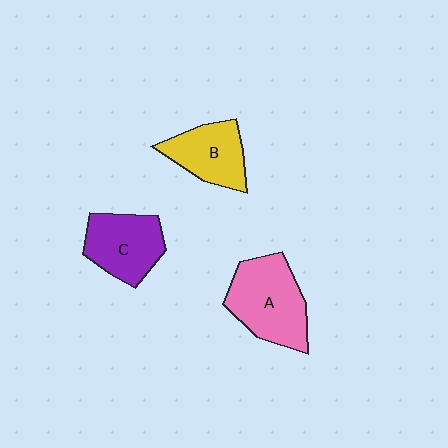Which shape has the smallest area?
Shape B (yellow).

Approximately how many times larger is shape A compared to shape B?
Approximately 1.4 times.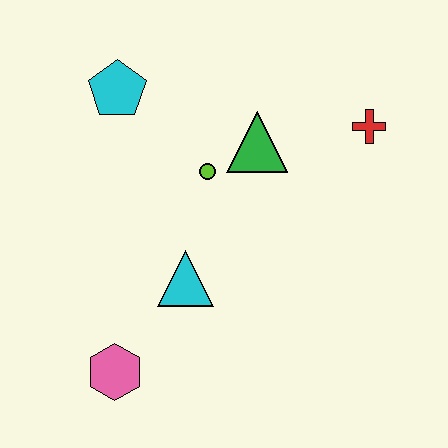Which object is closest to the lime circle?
The green triangle is closest to the lime circle.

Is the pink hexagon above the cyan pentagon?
No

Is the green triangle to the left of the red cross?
Yes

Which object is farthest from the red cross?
The pink hexagon is farthest from the red cross.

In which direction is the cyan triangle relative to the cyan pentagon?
The cyan triangle is below the cyan pentagon.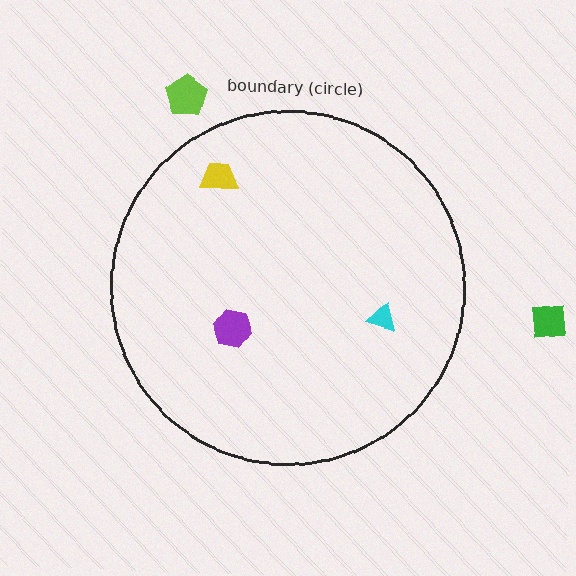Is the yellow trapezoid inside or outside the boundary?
Inside.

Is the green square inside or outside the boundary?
Outside.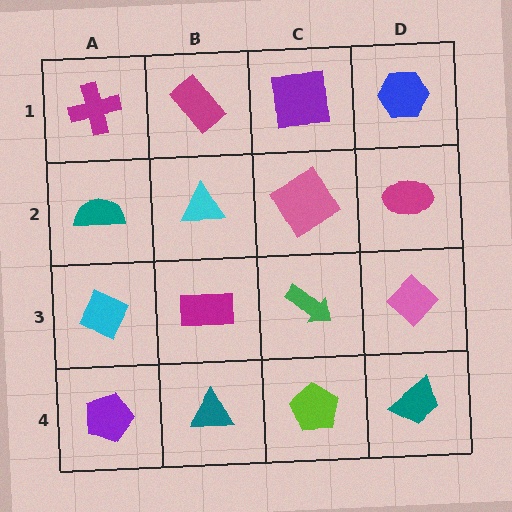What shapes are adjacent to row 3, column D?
A magenta ellipse (row 2, column D), a teal trapezoid (row 4, column D), a green arrow (row 3, column C).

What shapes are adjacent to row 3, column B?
A cyan triangle (row 2, column B), a teal triangle (row 4, column B), a cyan diamond (row 3, column A), a green arrow (row 3, column C).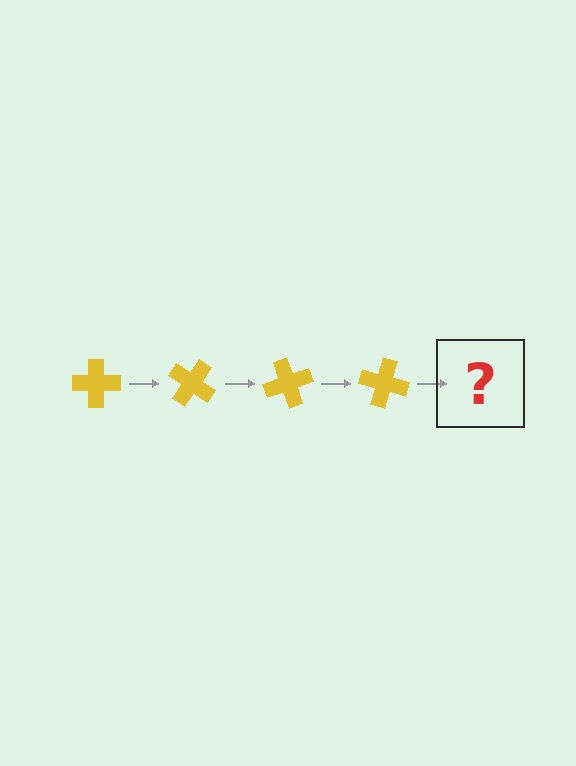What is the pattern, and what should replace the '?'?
The pattern is that the cross rotates 35 degrees each step. The '?' should be a yellow cross rotated 140 degrees.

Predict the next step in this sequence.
The next step is a yellow cross rotated 140 degrees.